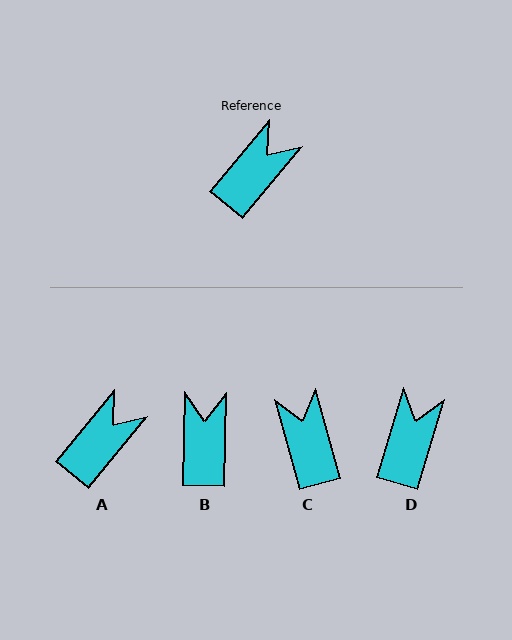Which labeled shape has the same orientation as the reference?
A.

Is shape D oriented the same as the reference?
No, it is off by about 23 degrees.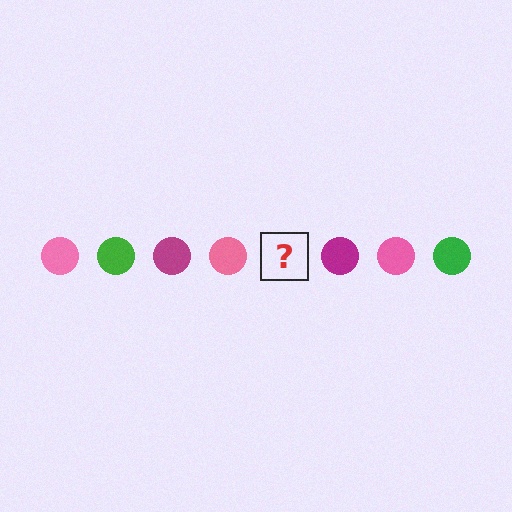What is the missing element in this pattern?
The missing element is a green circle.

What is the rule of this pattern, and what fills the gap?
The rule is that the pattern cycles through pink, green, magenta circles. The gap should be filled with a green circle.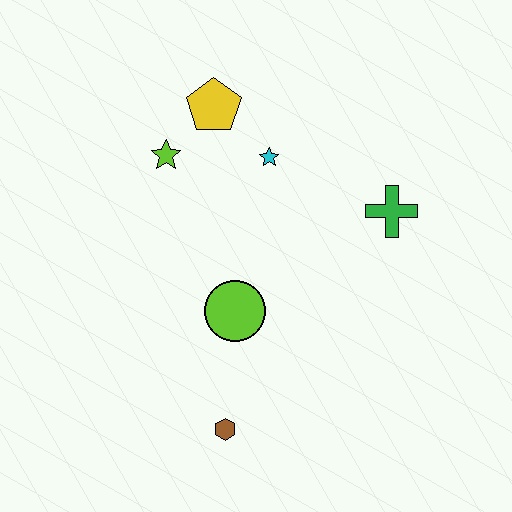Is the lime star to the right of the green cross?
No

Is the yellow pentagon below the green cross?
No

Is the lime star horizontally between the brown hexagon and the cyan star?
No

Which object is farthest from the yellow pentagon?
The brown hexagon is farthest from the yellow pentagon.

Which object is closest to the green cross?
The cyan star is closest to the green cross.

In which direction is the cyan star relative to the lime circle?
The cyan star is above the lime circle.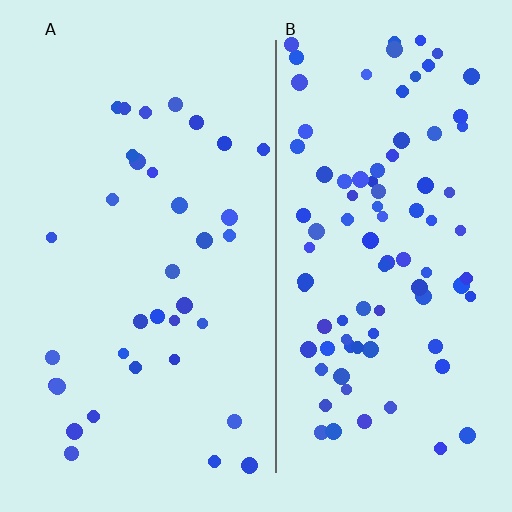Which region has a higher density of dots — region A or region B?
B (the right).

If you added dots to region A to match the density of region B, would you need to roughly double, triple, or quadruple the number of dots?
Approximately triple.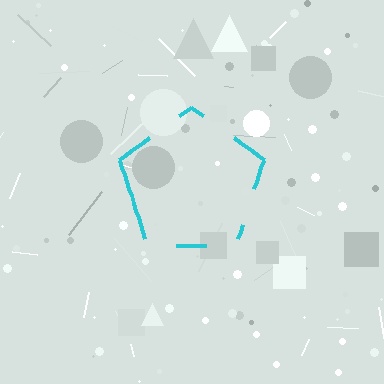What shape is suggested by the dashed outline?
The dashed outline suggests a pentagon.